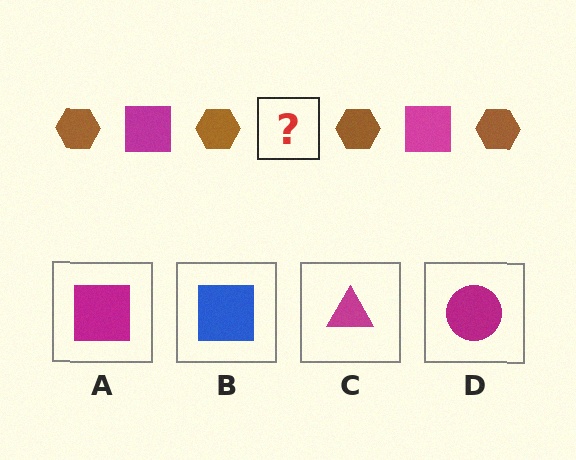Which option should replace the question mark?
Option A.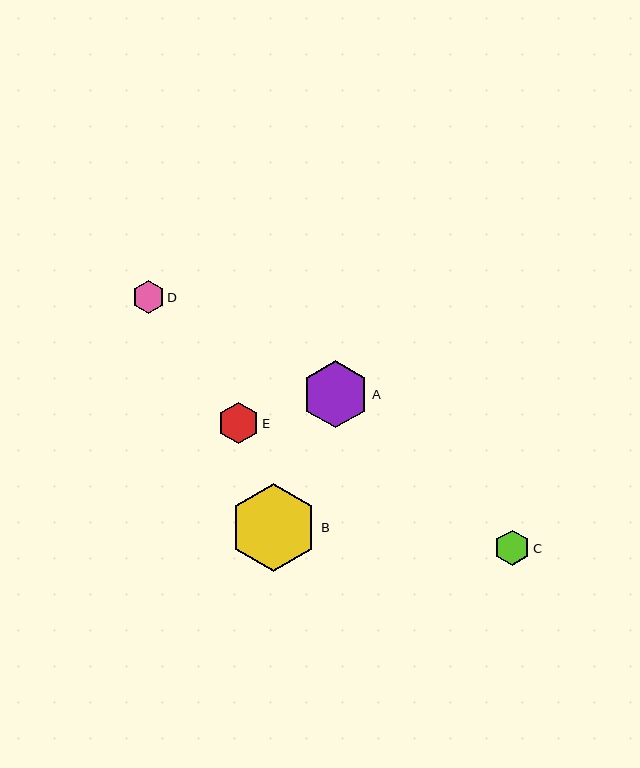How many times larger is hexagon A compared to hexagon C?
Hexagon A is approximately 1.9 times the size of hexagon C.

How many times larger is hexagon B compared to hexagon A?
Hexagon B is approximately 1.3 times the size of hexagon A.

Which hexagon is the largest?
Hexagon B is the largest with a size of approximately 88 pixels.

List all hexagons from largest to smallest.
From largest to smallest: B, A, E, C, D.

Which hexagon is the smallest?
Hexagon D is the smallest with a size of approximately 32 pixels.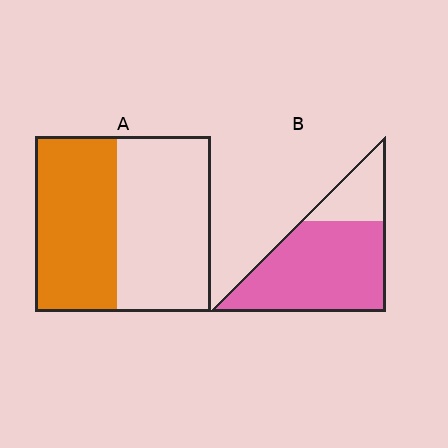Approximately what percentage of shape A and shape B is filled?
A is approximately 45% and B is approximately 75%.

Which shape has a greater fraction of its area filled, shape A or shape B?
Shape B.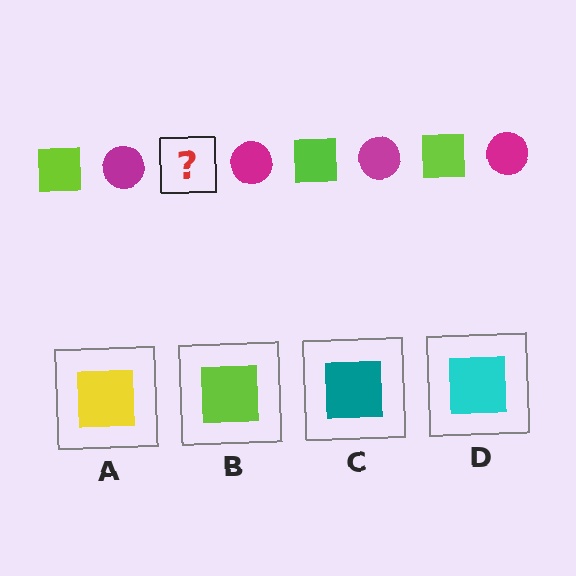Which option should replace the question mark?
Option B.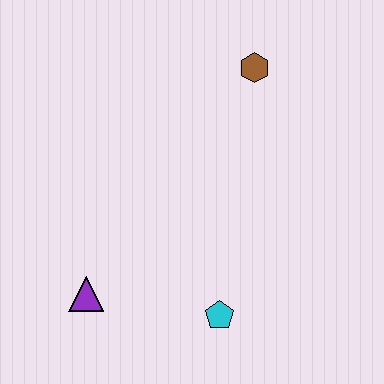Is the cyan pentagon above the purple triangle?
No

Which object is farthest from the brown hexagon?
The purple triangle is farthest from the brown hexagon.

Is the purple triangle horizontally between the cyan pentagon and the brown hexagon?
No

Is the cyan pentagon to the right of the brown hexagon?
No